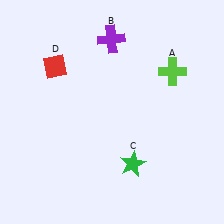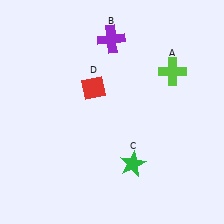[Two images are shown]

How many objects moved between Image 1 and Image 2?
1 object moved between the two images.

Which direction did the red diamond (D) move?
The red diamond (D) moved right.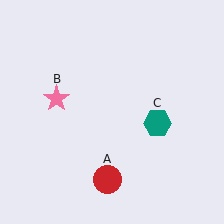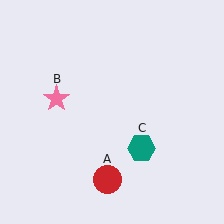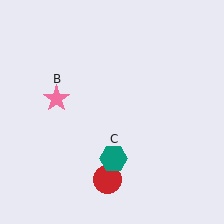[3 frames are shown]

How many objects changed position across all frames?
1 object changed position: teal hexagon (object C).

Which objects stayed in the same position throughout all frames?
Red circle (object A) and pink star (object B) remained stationary.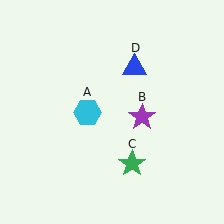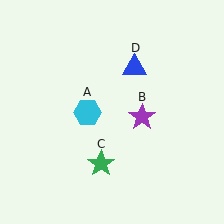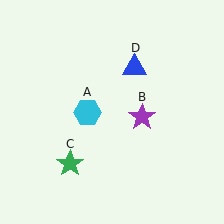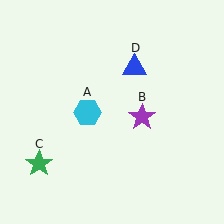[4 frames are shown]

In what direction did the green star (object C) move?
The green star (object C) moved left.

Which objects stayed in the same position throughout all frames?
Cyan hexagon (object A) and purple star (object B) and blue triangle (object D) remained stationary.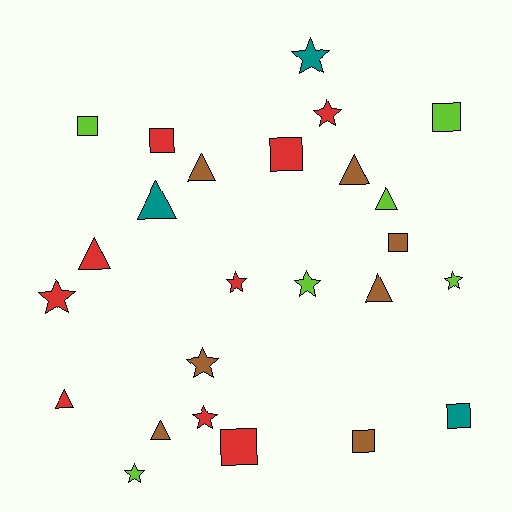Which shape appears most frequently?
Star, with 9 objects.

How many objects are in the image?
There are 25 objects.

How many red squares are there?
There are 3 red squares.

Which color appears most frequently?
Red, with 9 objects.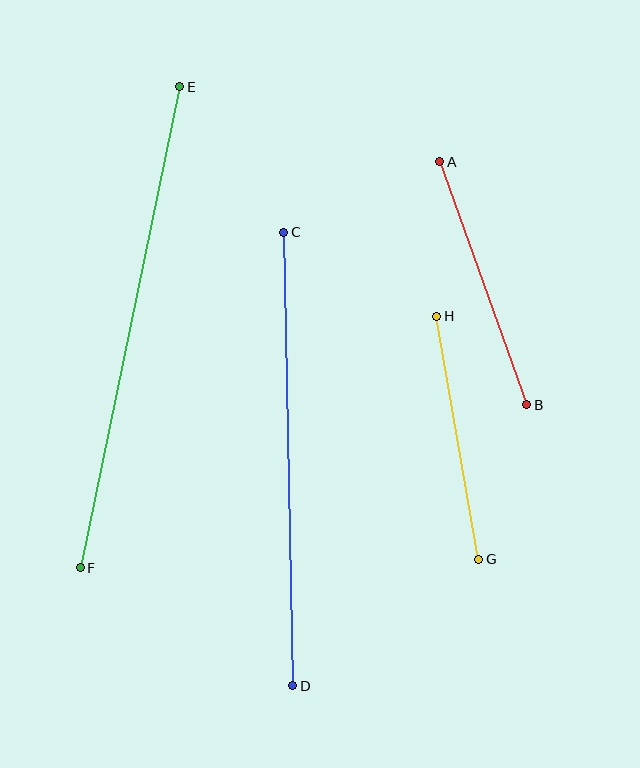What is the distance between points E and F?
The distance is approximately 491 pixels.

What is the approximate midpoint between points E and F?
The midpoint is at approximately (130, 327) pixels.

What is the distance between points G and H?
The distance is approximately 247 pixels.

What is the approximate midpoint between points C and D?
The midpoint is at approximately (288, 459) pixels.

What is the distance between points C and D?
The distance is approximately 453 pixels.